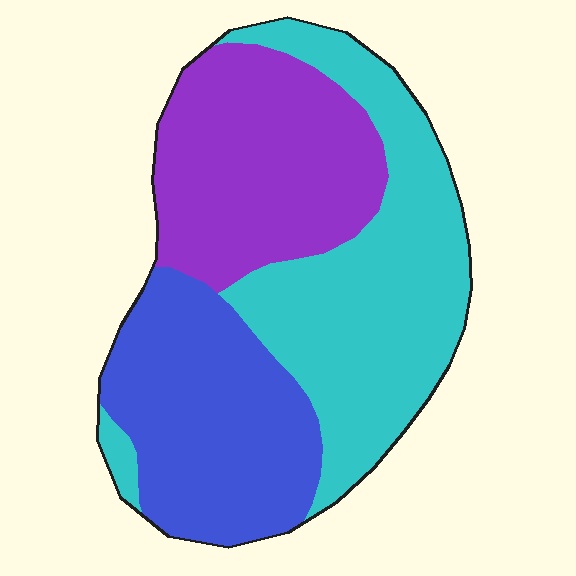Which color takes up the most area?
Cyan, at roughly 40%.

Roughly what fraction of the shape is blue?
Blue takes up about one third (1/3) of the shape.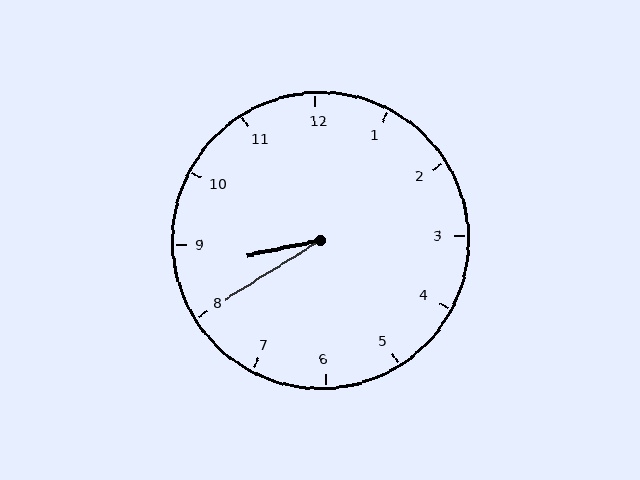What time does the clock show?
8:40.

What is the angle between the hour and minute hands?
Approximately 20 degrees.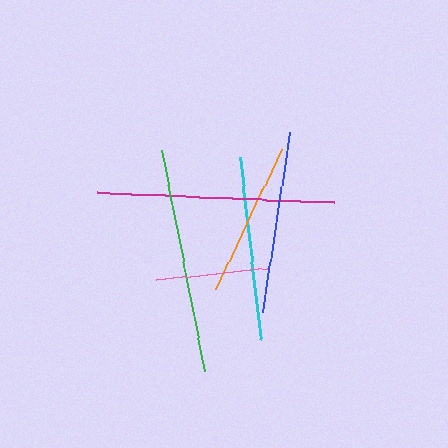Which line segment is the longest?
The magenta line is the longest at approximately 237 pixels.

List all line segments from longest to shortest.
From longest to shortest: magenta, green, cyan, blue, orange, pink.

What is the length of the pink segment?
The pink segment is approximately 112 pixels long.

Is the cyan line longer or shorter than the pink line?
The cyan line is longer than the pink line.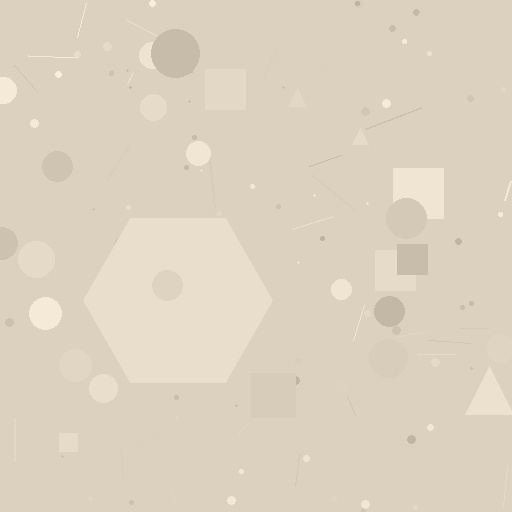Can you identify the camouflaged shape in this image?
The camouflaged shape is a hexagon.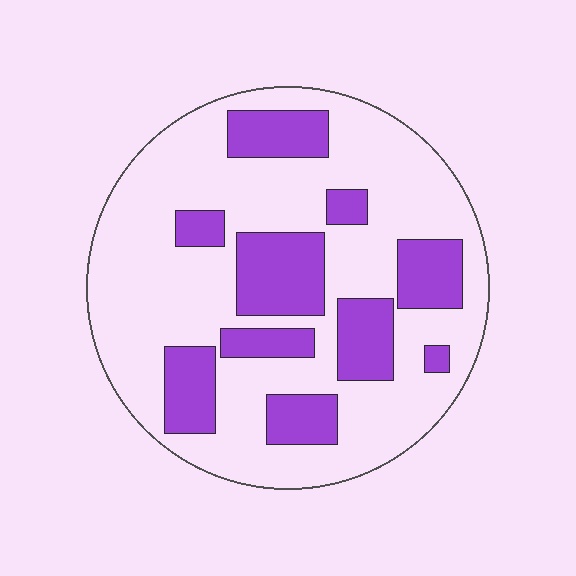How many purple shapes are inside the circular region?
10.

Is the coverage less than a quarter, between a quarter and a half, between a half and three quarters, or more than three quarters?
Between a quarter and a half.